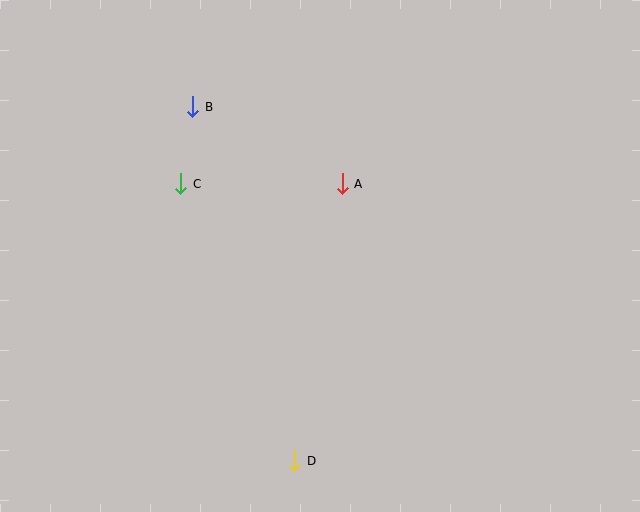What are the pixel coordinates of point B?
Point B is at (193, 107).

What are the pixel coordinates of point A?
Point A is at (342, 184).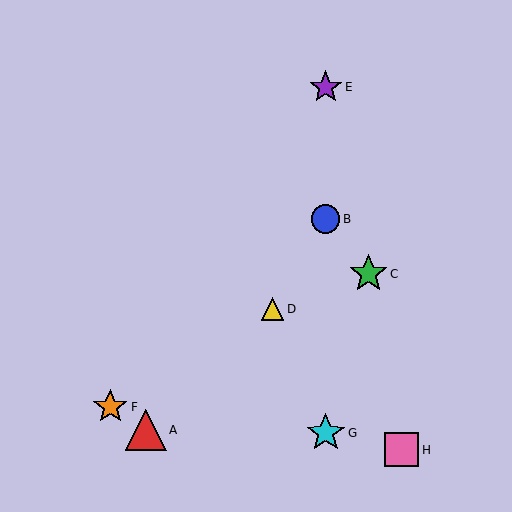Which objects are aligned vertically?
Objects B, E, G are aligned vertically.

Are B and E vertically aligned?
Yes, both are at x≈326.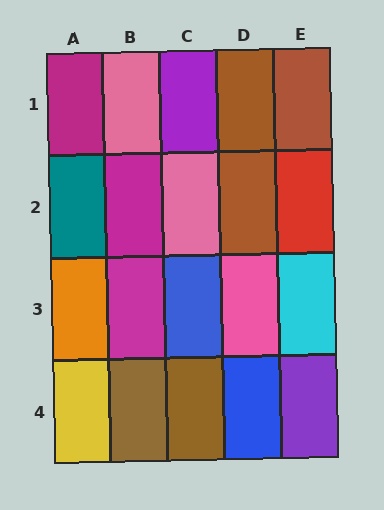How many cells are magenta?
3 cells are magenta.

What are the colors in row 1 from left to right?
Magenta, pink, purple, brown, brown.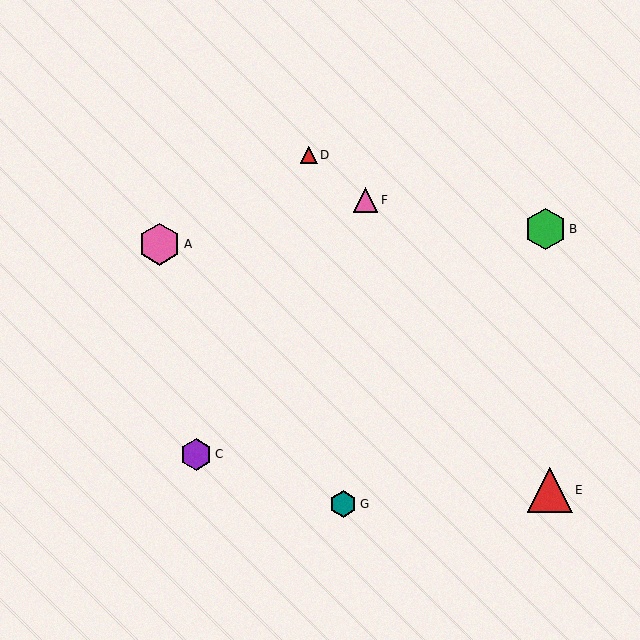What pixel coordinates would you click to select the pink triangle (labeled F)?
Click at (366, 200) to select the pink triangle F.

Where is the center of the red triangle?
The center of the red triangle is at (550, 490).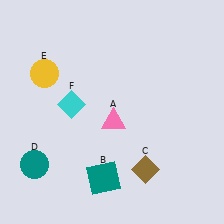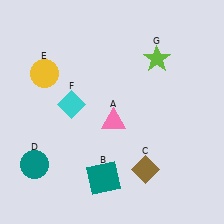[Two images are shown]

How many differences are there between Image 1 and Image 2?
There is 1 difference between the two images.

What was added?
A lime star (G) was added in Image 2.